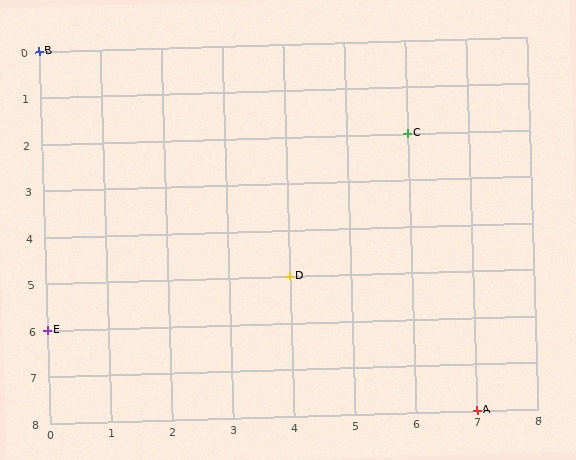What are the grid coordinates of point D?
Point D is at grid coordinates (4, 5).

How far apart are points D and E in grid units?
Points D and E are 4 columns and 1 row apart (about 4.1 grid units diagonally).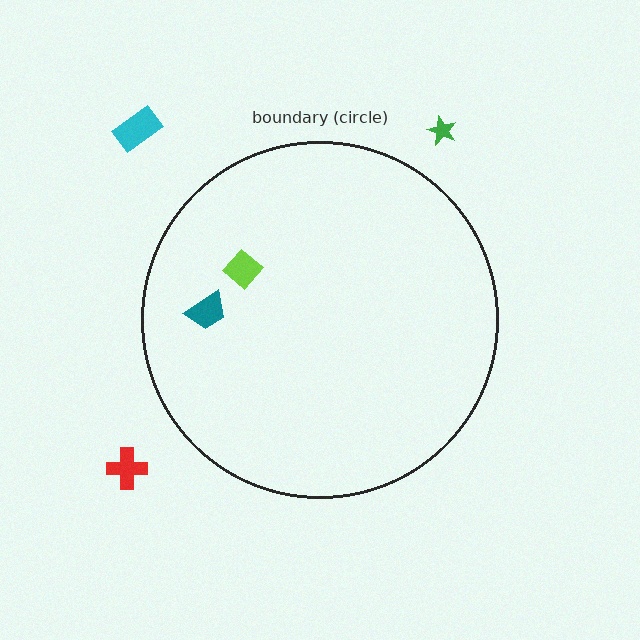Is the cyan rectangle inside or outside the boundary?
Outside.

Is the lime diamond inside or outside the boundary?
Inside.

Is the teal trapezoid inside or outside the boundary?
Inside.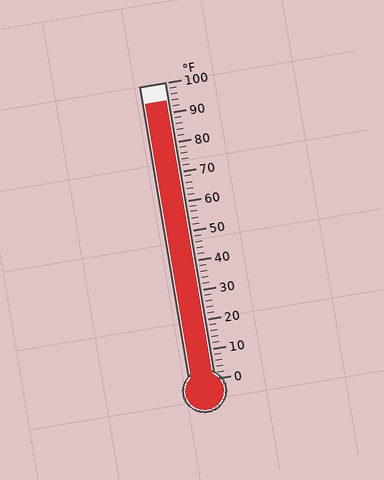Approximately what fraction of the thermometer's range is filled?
The thermometer is filled to approximately 95% of its range.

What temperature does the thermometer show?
The thermometer shows approximately 94°F.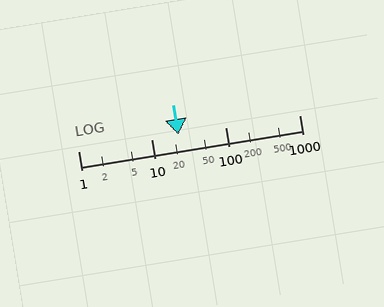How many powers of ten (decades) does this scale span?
The scale spans 3 decades, from 1 to 1000.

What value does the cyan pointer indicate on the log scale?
The pointer indicates approximately 23.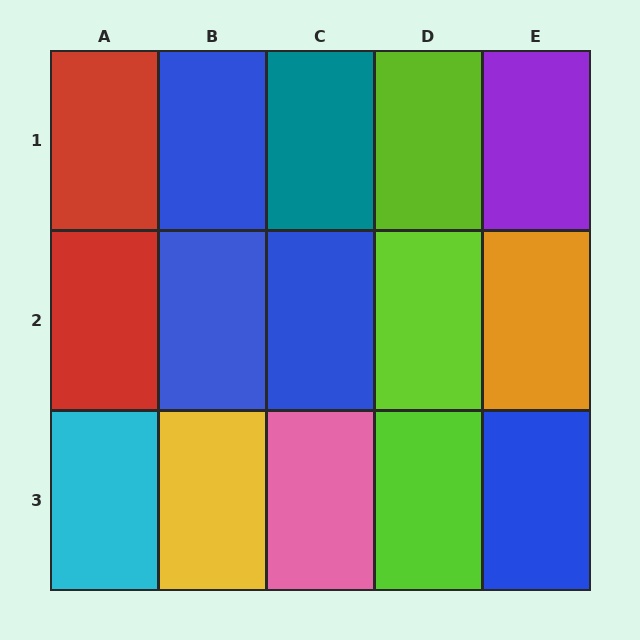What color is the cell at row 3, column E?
Blue.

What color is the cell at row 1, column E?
Purple.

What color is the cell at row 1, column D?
Lime.